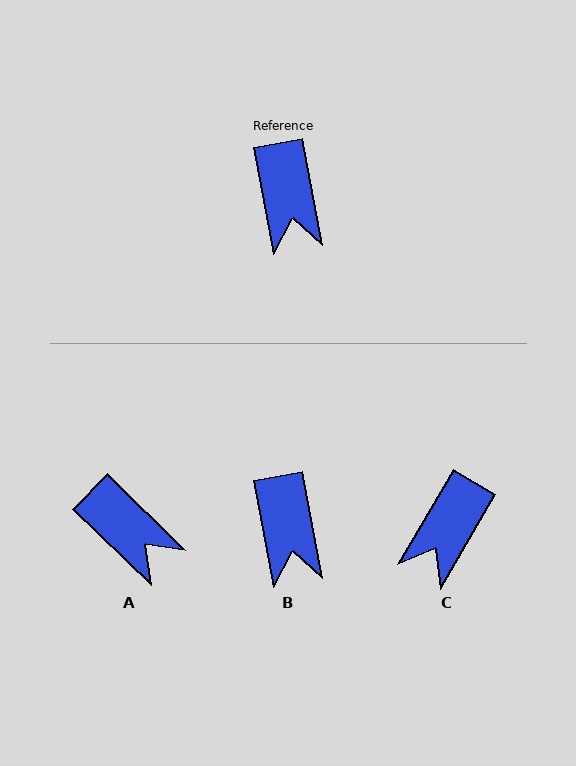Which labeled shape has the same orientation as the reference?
B.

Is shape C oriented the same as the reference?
No, it is off by about 41 degrees.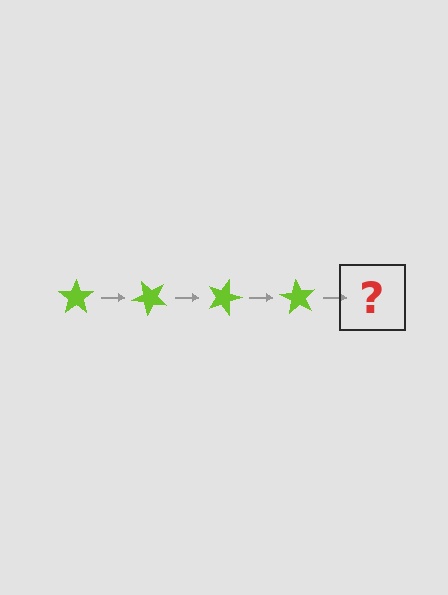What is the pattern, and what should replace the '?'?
The pattern is that the star rotates 45 degrees each step. The '?' should be a lime star rotated 180 degrees.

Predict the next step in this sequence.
The next step is a lime star rotated 180 degrees.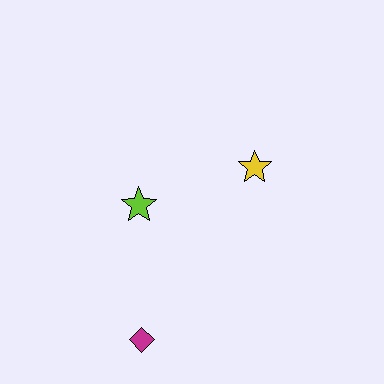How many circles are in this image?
There are no circles.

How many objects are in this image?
There are 3 objects.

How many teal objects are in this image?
There are no teal objects.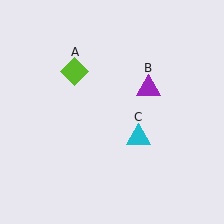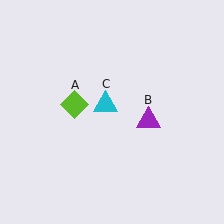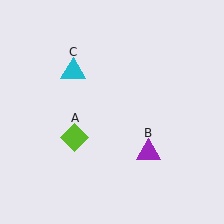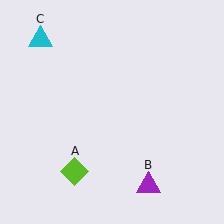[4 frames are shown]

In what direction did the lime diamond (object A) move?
The lime diamond (object A) moved down.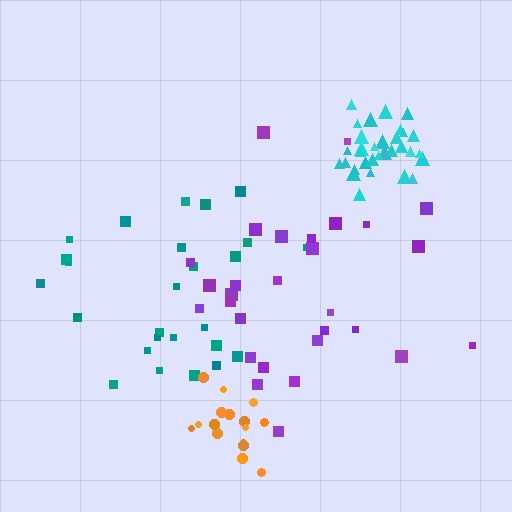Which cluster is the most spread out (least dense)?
Teal.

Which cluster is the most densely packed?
Cyan.